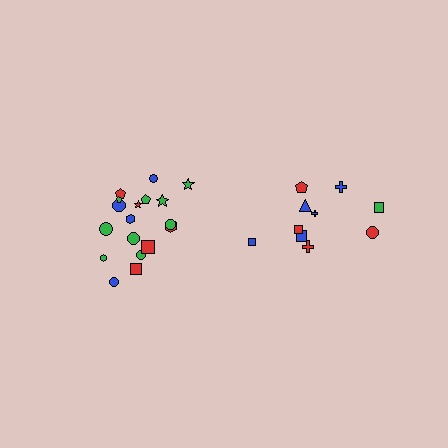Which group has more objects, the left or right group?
The left group.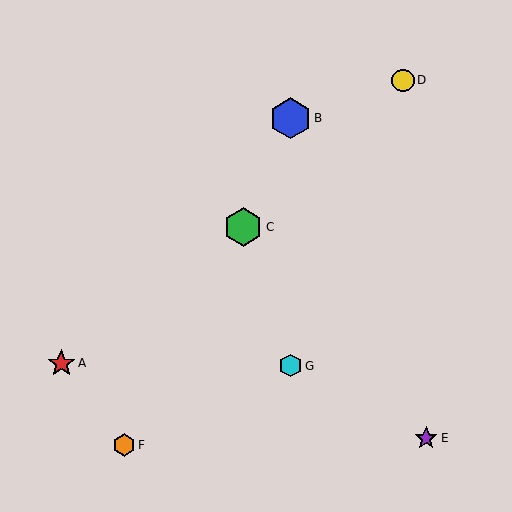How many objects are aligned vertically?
2 objects (B, G) are aligned vertically.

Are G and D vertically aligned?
No, G is at x≈290 and D is at x≈403.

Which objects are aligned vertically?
Objects B, G are aligned vertically.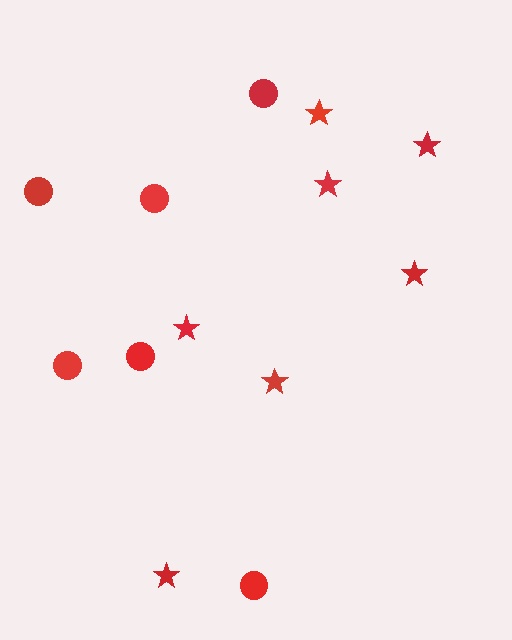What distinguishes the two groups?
There are 2 groups: one group of circles (6) and one group of stars (7).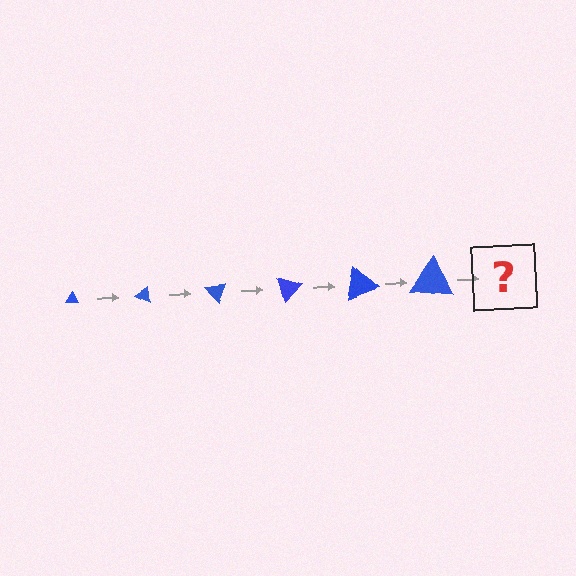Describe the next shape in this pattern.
It should be a triangle, larger than the previous one and rotated 150 degrees from the start.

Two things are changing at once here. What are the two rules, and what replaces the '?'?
The two rules are that the triangle grows larger each step and it rotates 25 degrees each step. The '?' should be a triangle, larger than the previous one and rotated 150 degrees from the start.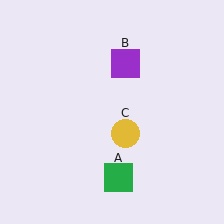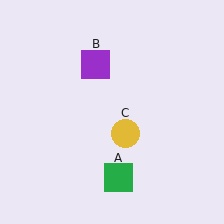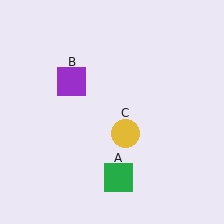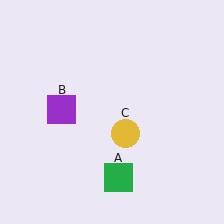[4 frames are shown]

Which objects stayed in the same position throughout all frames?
Green square (object A) and yellow circle (object C) remained stationary.